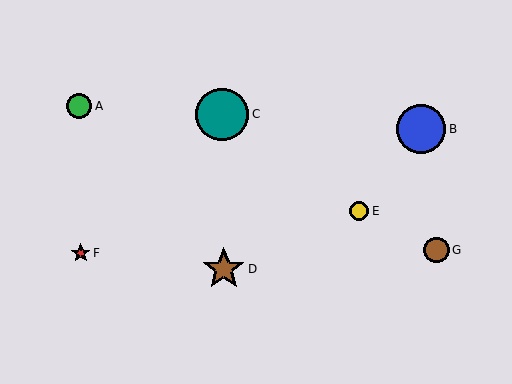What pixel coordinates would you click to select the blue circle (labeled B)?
Click at (421, 129) to select the blue circle B.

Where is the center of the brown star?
The center of the brown star is at (224, 269).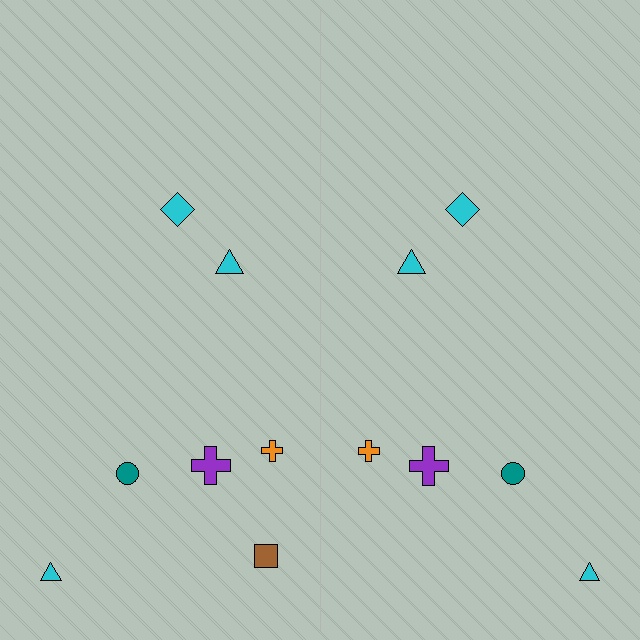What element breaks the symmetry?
A brown square is missing from the right side.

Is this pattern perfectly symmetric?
No, the pattern is not perfectly symmetric. A brown square is missing from the right side.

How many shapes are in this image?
There are 13 shapes in this image.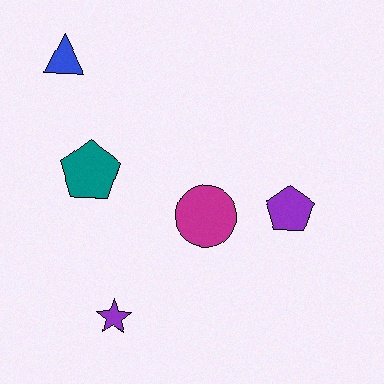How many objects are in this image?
There are 5 objects.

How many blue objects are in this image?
There is 1 blue object.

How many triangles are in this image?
There is 1 triangle.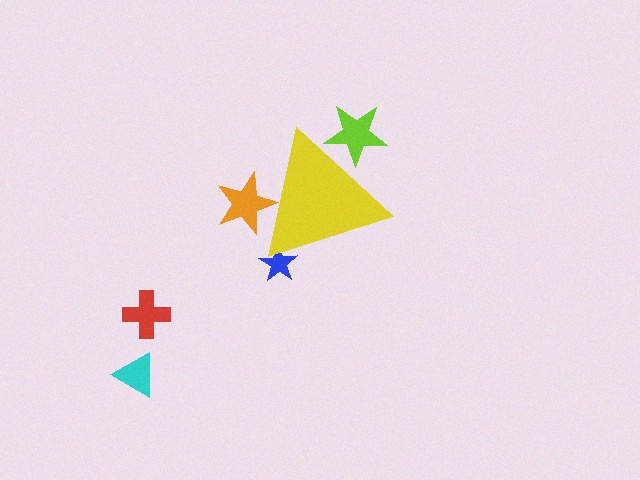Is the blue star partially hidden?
Yes, the blue star is partially hidden behind the yellow triangle.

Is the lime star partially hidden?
Yes, the lime star is partially hidden behind the yellow triangle.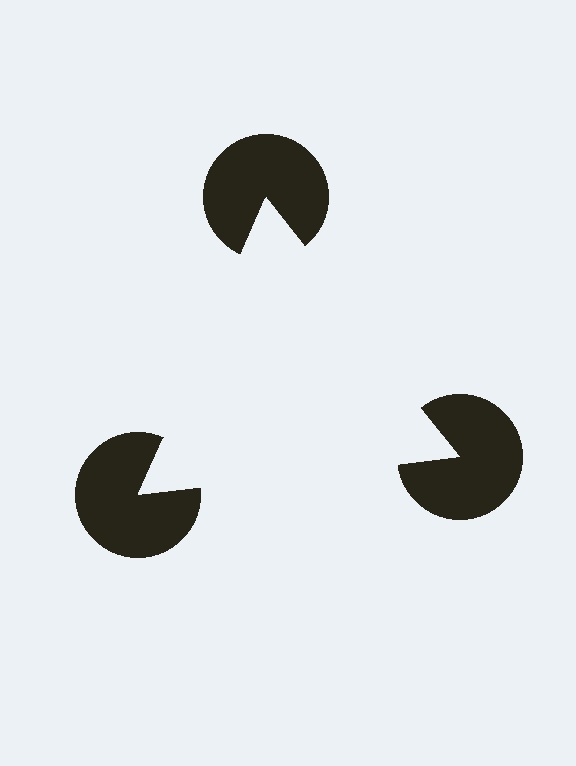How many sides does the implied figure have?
3 sides.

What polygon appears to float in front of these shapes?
An illusory triangle — its edges are inferred from the aligned wedge cuts in the pac-man discs, not physically drawn.